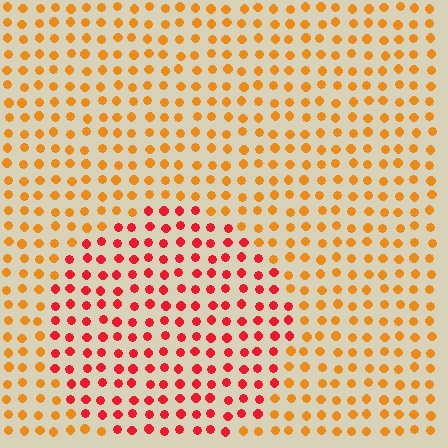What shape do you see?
I see a circle.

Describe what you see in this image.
The image is filled with small orange elements in a uniform arrangement. A circle-shaped region is visible where the elements are tinted to a slightly different hue, forming a subtle color boundary.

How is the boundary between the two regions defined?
The boundary is defined purely by a slight shift in hue (about 39 degrees). Spacing, size, and orientation are identical on both sides.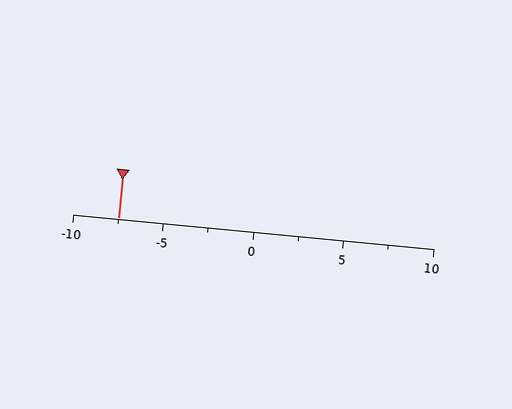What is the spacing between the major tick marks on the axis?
The major ticks are spaced 5 apart.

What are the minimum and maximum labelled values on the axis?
The axis runs from -10 to 10.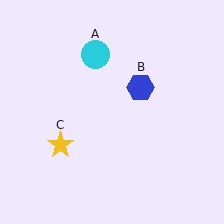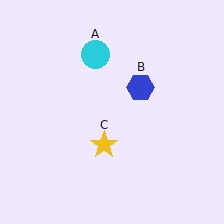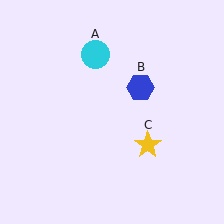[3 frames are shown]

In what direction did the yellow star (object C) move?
The yellow star (object C) moved right.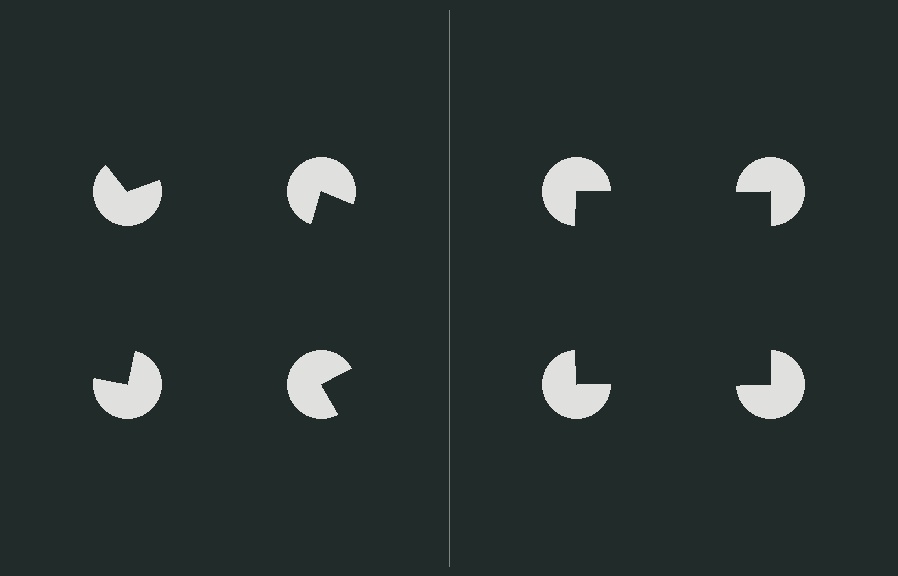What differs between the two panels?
The pac-man discs are positioned identically on both sides; only the wedge orientations differ. On the right they align to a square; on the left they are misaligned.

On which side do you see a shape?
An illusory square appears on the right side. On the left side the wedge cuts are rotated, so no coherent shape forms.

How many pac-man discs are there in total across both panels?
8 — 4 on each side.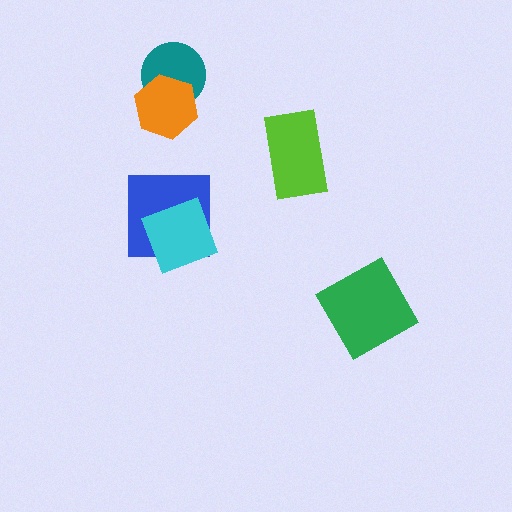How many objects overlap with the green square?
0 objects overlap with the green square.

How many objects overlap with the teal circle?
1 object overlaps with the teal circle.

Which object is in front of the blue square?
The cyan diamond is in front of the blue square.